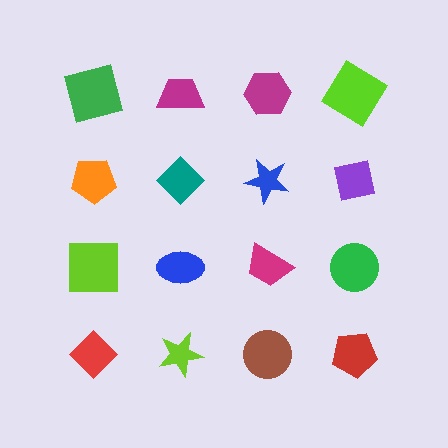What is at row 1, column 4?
A lime diamond.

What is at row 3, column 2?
A blue ellipse.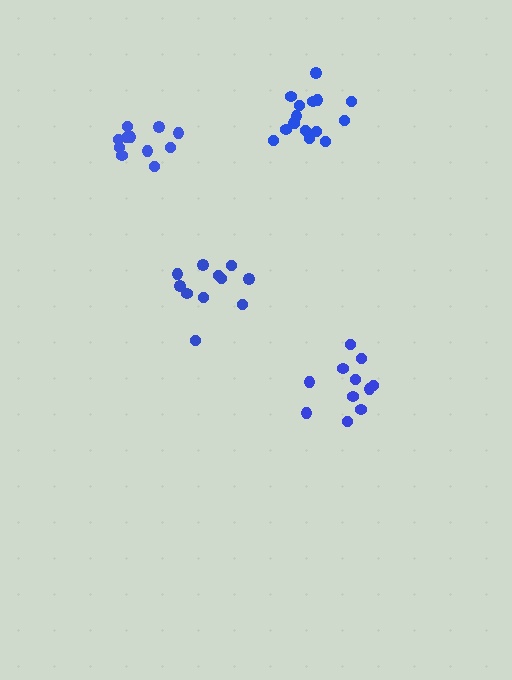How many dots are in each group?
Group 1: 11 dots, Group 2: 11 dots, Group 3: 11 dots, Group 4: 16 dots (49 total).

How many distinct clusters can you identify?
There are 4 distinct clusters.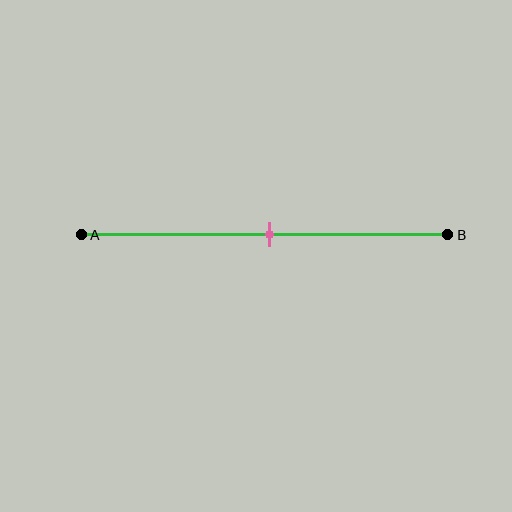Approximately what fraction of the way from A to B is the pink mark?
The pink mark is approximately 50% of the way from A to B.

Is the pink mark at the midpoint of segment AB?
Yes, the mark is approximately at the midpoint.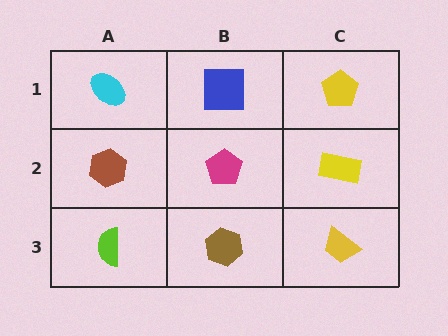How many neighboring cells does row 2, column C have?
3.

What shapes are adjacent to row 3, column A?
A brown hexagon (row 2, column A), a brown hexagon (row 3, column B).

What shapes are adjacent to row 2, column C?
A yellow pentagon (row 1, column C), a yellow trapezoid (row 3, column C), a magenta pentagon (row 2, column B).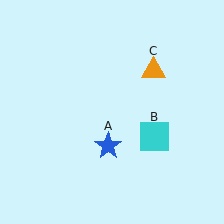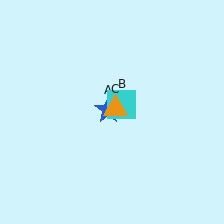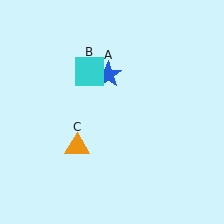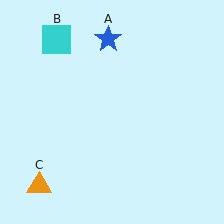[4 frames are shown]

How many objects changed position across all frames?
3 objects changed position: blue star (object A), cyan square (object B), orange triangle (object C).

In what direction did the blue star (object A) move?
The blue star (object A) moved up.